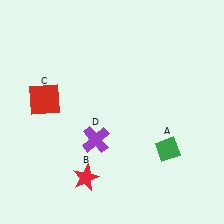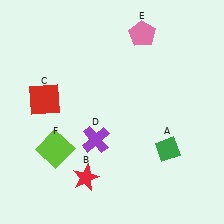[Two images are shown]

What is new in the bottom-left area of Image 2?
A lime square (F) was added in the bottom-left area of Image 2.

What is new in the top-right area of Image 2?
A pink pentagon (E) was added in the top-right area of Image 2.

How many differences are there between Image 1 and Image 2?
There are 2 differences between the two images.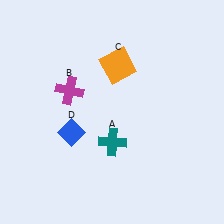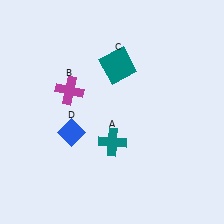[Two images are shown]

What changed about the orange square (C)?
In Image 1, C is orange. In Image 2, it changed to teal.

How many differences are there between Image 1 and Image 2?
There is 1 difference between the two images.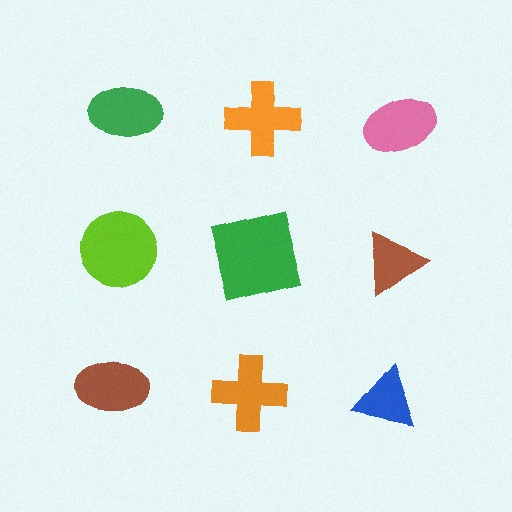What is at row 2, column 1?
A lime circle.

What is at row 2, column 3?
A brown triangle.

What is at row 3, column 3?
A blue triangle.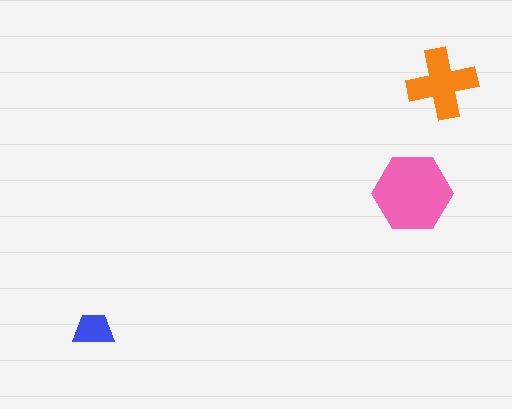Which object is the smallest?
The blue trapezoid.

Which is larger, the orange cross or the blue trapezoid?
The orange cross.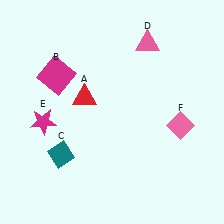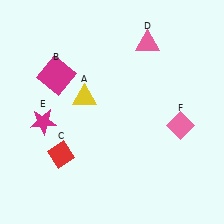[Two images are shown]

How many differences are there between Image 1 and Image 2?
There are 2 differences between the two images.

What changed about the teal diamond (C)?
In Image 1, C is teal. In Image 2, it changed to red.